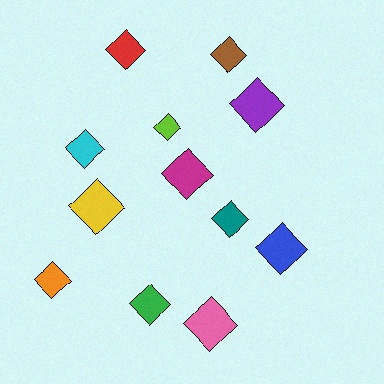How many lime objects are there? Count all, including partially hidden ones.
There is 1 lime object.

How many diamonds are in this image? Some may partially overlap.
There are 12 diamonds.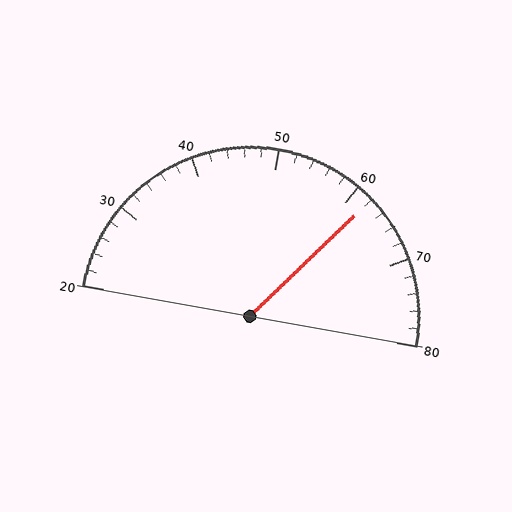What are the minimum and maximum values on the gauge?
The gauge ranges from 20 to 80.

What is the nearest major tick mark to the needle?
The nearest major tick mark is 60.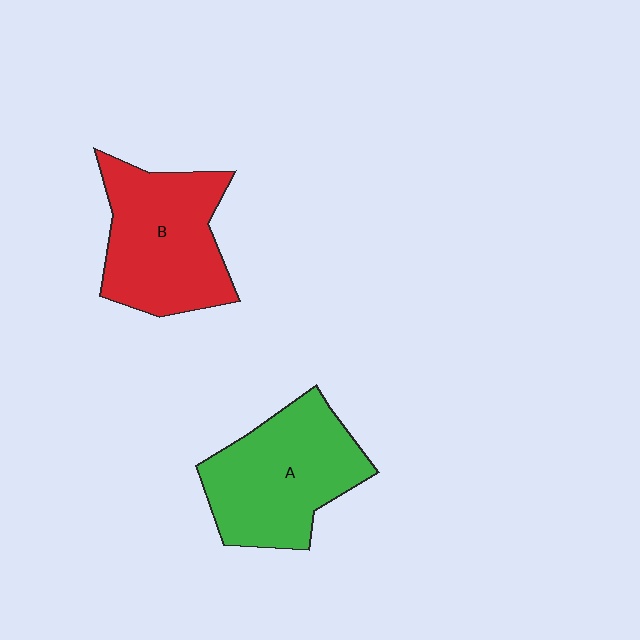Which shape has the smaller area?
Shape B (red).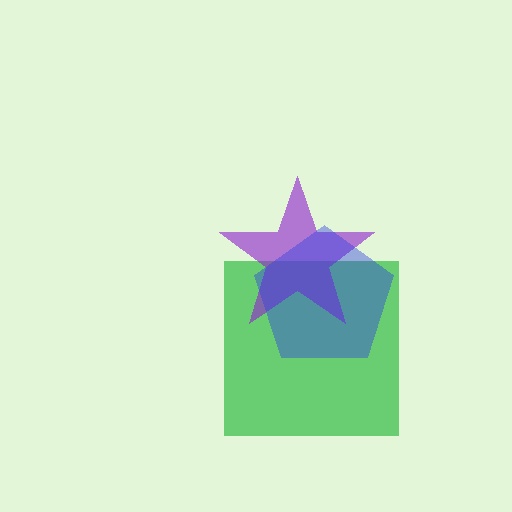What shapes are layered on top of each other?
The layered shapes are: a green square, a purple star, a blue pentagon.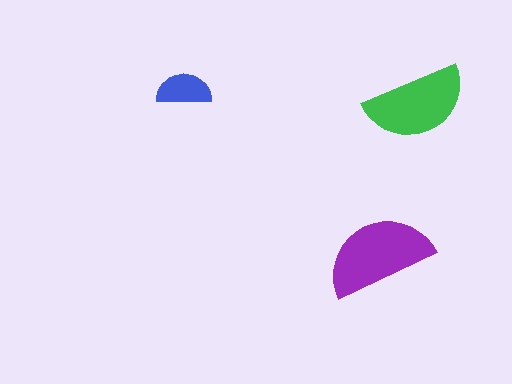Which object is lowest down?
The purple semicircle is bottommost.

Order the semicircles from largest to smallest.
the purple one, the green one, the blue one.